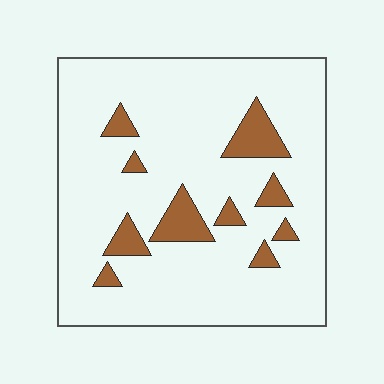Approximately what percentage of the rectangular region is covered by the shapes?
Approximately 10%.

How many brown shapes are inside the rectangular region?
10.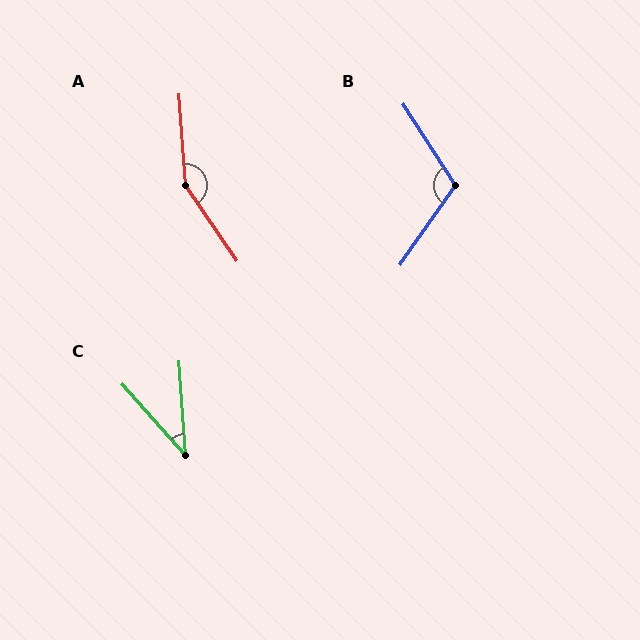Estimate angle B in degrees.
Approximately 113 degrees.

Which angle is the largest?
A, at approximately 150 degrees.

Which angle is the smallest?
C, at approximately 37 degrees.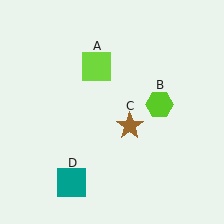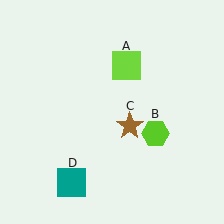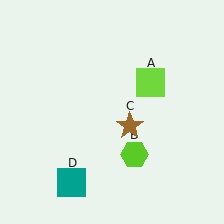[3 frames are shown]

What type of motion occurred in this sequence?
The lime square (object A), lime hexagon (object B) rotated clockwise around the center of the scene.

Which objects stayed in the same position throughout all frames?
Brown star (object C) and teal square (object D) remained stationary.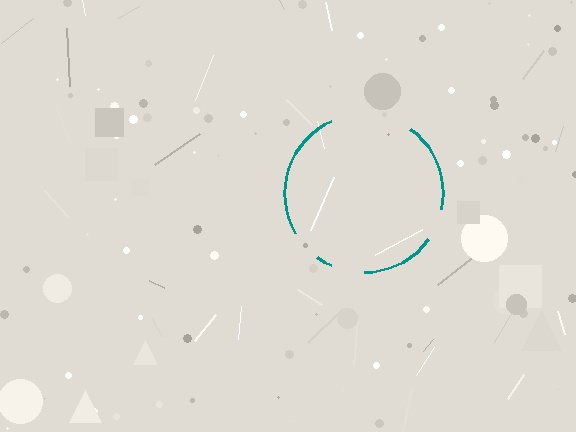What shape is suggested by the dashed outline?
The dashed outline suggests a circle.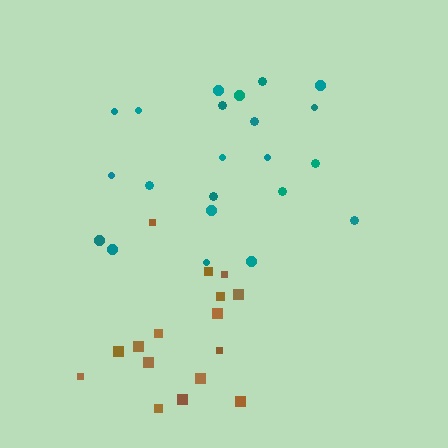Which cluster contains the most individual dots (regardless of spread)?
Teal (22).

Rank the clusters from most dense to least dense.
teal, brown.